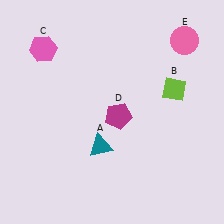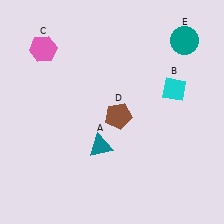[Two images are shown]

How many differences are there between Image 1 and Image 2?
There are 3 differences between the two images.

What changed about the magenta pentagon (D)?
In Image 1, D is magenta. In Image 2, it changed to brown.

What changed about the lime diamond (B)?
In Image 1, B is lime. In Image 2, it changed to cyan.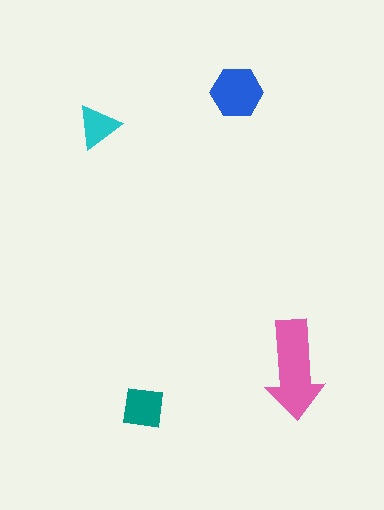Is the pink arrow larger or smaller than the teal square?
Larger.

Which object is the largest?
The pink arrow.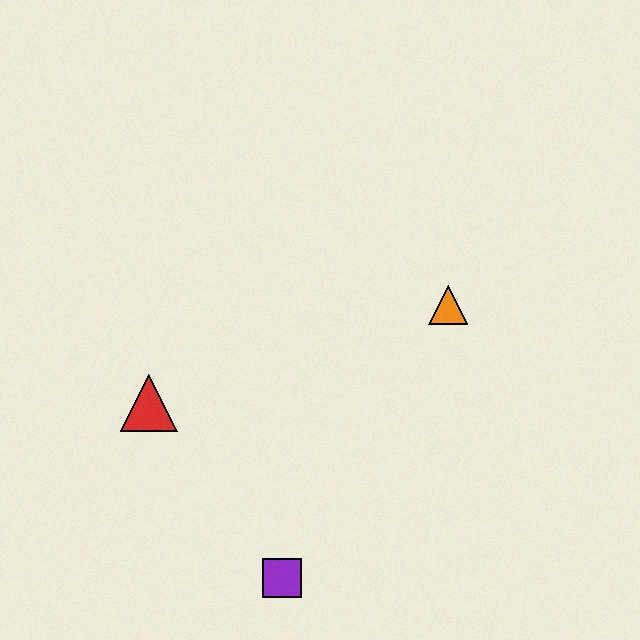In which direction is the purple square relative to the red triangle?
The purple square is below the red triangle.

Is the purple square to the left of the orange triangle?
Yes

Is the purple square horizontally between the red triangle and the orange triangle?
Yes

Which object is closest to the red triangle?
The purple square is closest to the red triangle.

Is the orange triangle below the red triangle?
No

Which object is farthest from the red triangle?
The orange triangle is farthest from the red triangle.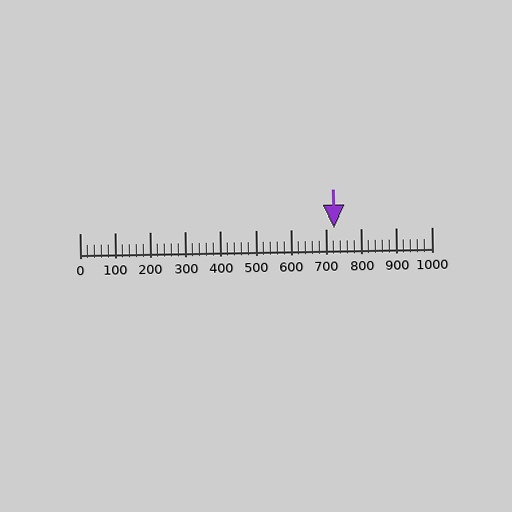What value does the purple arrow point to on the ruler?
The purple arrow points to approximately 724.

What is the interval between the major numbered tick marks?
The major tick marks are spaced 100 units apart.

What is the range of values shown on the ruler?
The ruler shows values from 0 to 1000.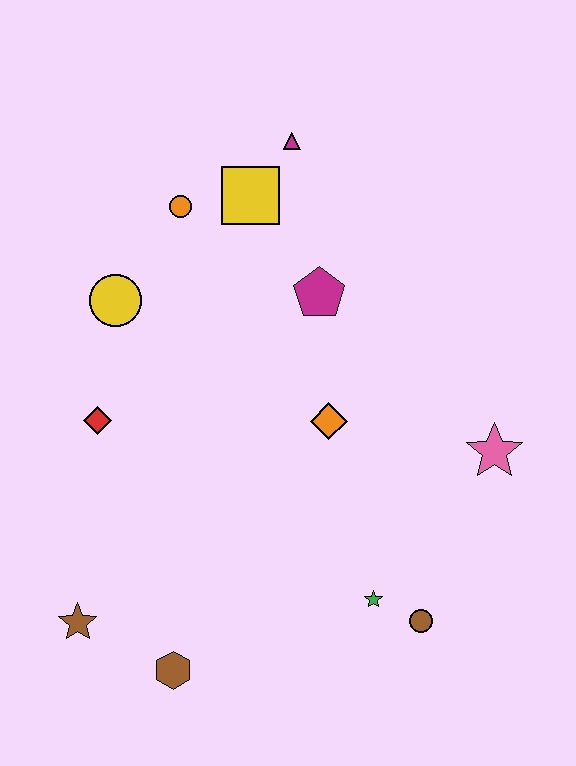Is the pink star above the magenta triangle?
No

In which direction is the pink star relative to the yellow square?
The pink star is below the yellow square.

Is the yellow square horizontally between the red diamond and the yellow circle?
No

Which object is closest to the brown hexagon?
The brown star is closest to the brown hexagon.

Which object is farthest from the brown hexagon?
The magenta triangle is farthest from the brown hexagon.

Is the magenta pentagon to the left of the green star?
Yes